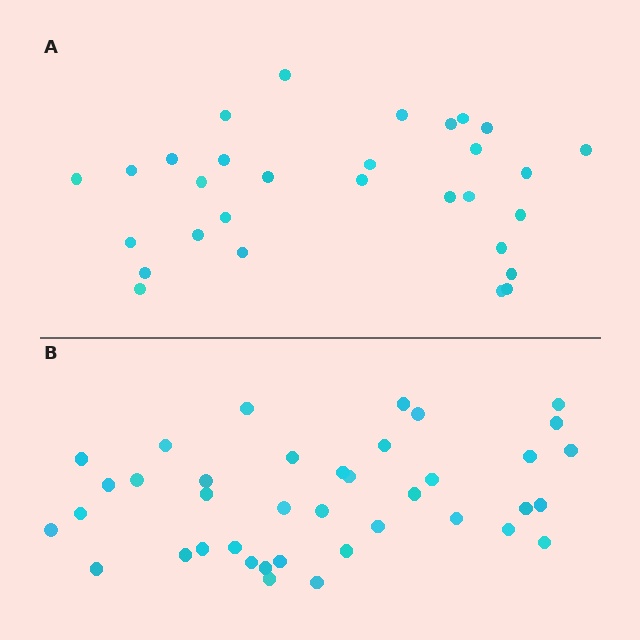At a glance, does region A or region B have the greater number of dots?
Region B (the bottom region) has more dots.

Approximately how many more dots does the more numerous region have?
Region B has roughly 8 or so more dots than region A.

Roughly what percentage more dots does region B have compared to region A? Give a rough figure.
About 30% more.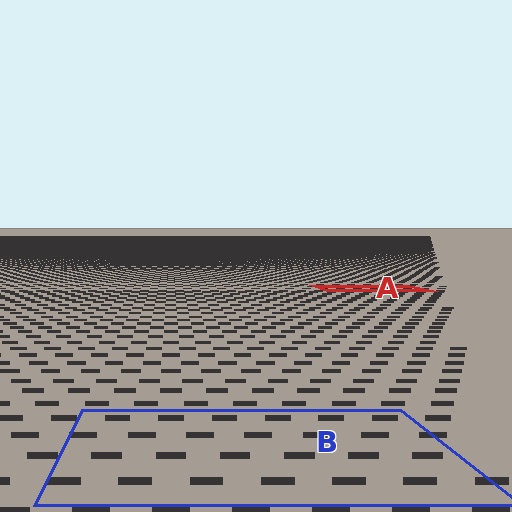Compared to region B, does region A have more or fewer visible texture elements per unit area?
Region A has more texture elements per unit area — they are packed more densely because it is farther away.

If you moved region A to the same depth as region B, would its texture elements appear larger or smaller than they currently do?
They would appear larger. At a closer depth, the same texture elements are projected at a bigger on-screen size.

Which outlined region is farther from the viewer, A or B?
Region A is farther from the viewer — the texture elements inside it appear smaller and more densely packed.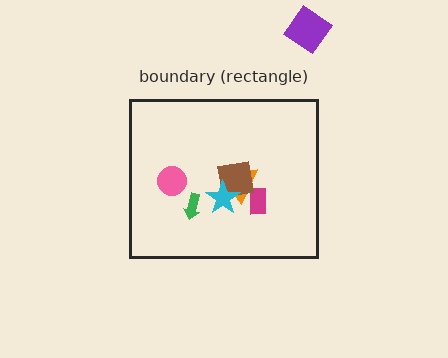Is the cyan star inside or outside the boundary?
Inside.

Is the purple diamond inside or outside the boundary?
Outside.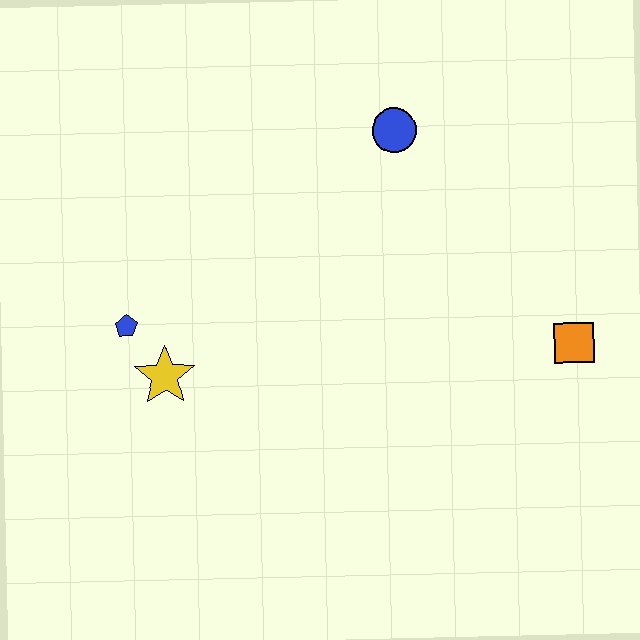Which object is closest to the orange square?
The blue circle is closest to the orange square.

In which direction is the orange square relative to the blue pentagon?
The orange square is to the right of the blue pentagon.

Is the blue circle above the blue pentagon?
Yes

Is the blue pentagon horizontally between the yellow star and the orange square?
No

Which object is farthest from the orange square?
The blue pentagon is farthest from the orange square.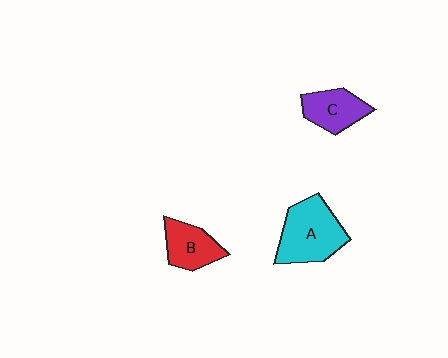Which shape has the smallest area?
Shape B (red).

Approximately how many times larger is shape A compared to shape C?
Approximately 1.6 times.